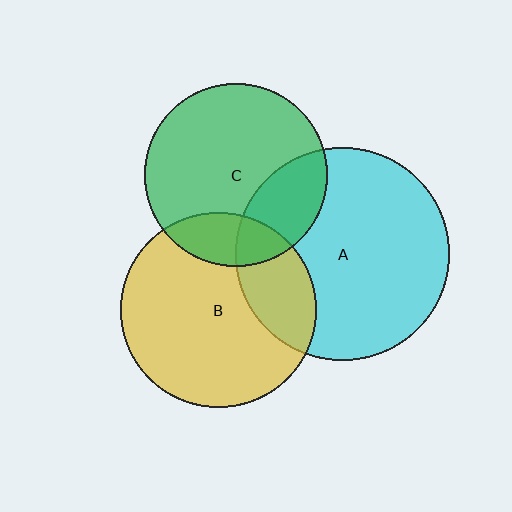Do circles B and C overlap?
Yes.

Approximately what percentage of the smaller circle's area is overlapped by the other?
Approximately 20%.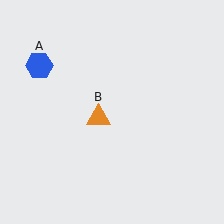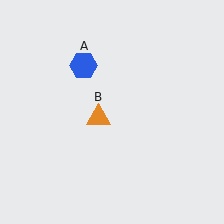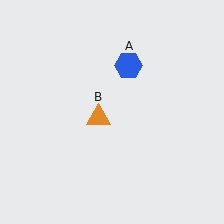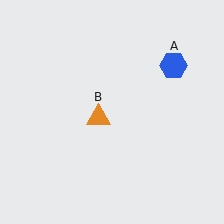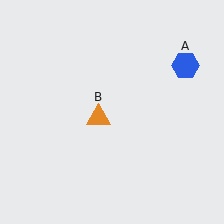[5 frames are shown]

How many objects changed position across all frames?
1 object changed position: blue hexagon (object A).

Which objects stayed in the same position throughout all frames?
Orange triangle (object B) remained stationary.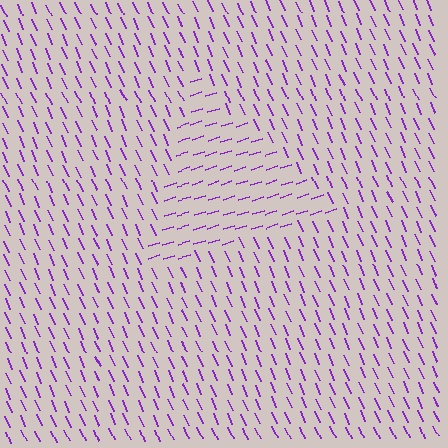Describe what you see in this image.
The image is filled with small purple line segments. A triangle region in the image has lines oriented differently from the surrounding lines, creating a visible texture boundary.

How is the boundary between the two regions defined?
The boundary is defined purely by a change in line orientation (approximately 84 degrees difference). All lines are the same color and thickness.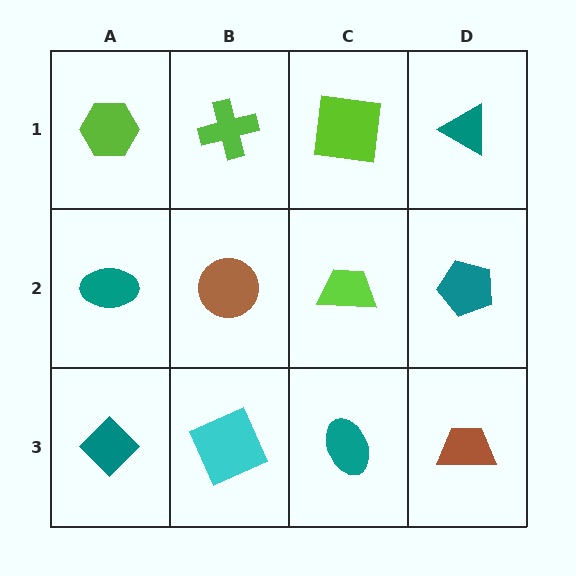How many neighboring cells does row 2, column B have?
4.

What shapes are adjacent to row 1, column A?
A teal ellipse (row 2, column A), a lime cross (row 1, column B).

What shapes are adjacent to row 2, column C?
A lime square (row 1, column C), a teal ellipse (row 3, column C), a brown circle (row 2, column B), a teal pentagon (row 2, column D).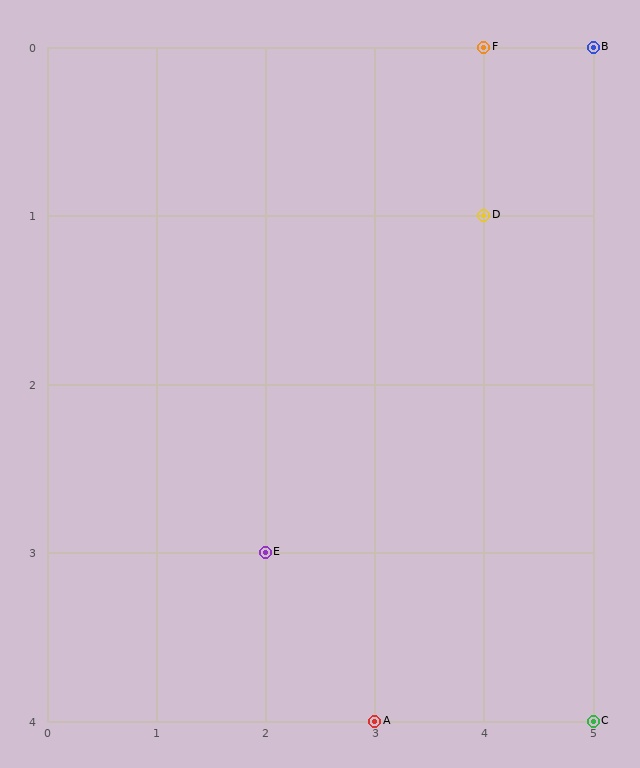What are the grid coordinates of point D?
Point D is at grid coordinates (4, 1).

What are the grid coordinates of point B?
Point B is at grid coordinates (5, 0).